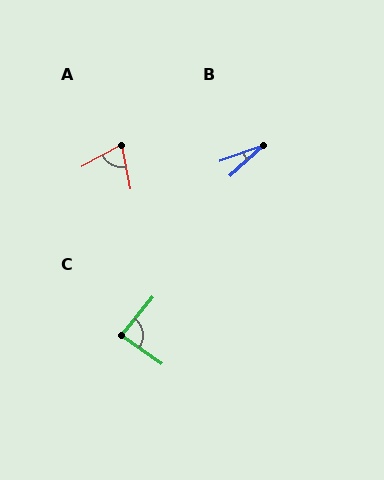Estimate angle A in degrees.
Approximately 73 degrees.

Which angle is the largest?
C, at approximately 87 degrees.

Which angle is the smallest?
B, at approximately 22 degrees.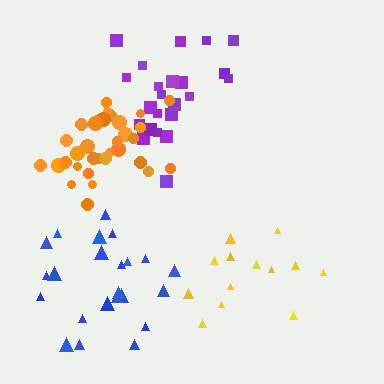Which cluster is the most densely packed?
Orange.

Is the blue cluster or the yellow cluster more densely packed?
Blue.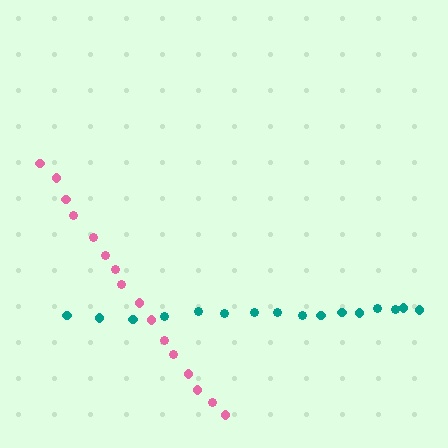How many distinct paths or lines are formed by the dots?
There are 2 distinct paths.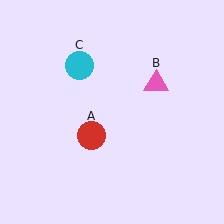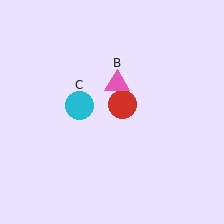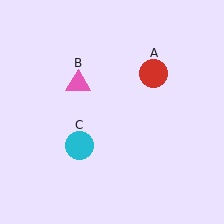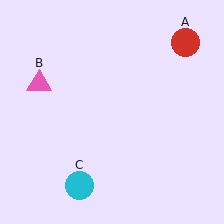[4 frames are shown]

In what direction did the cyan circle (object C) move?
The cyan circle (object C) moved down.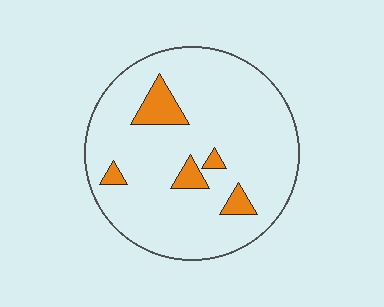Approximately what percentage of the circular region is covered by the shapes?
Approximately 10%.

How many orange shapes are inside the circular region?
5.